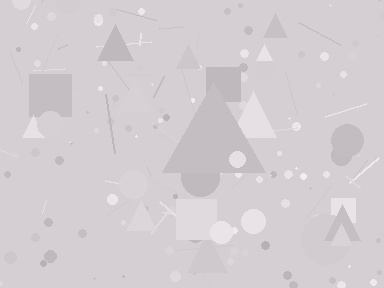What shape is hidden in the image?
A triangle is hidden in the image.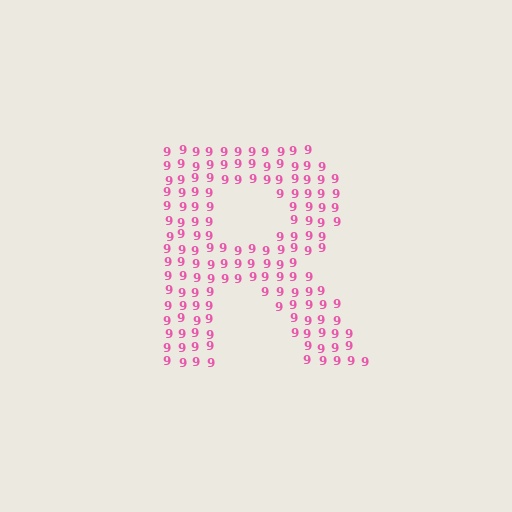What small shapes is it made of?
It is made of small digit 9's.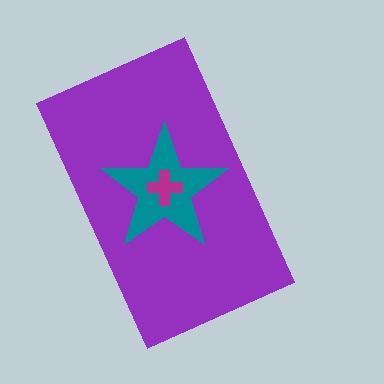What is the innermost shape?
The magenta cross.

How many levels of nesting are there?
3.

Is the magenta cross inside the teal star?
Yes.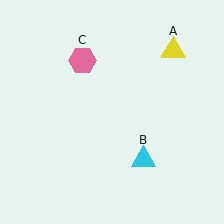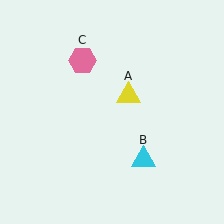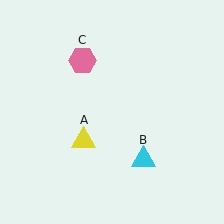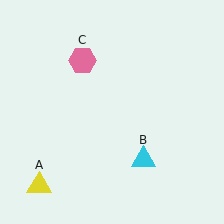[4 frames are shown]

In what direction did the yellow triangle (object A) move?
The yellow triangle (object A) moved down and to the left.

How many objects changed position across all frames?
1 object changed position: yellow triangle (object A).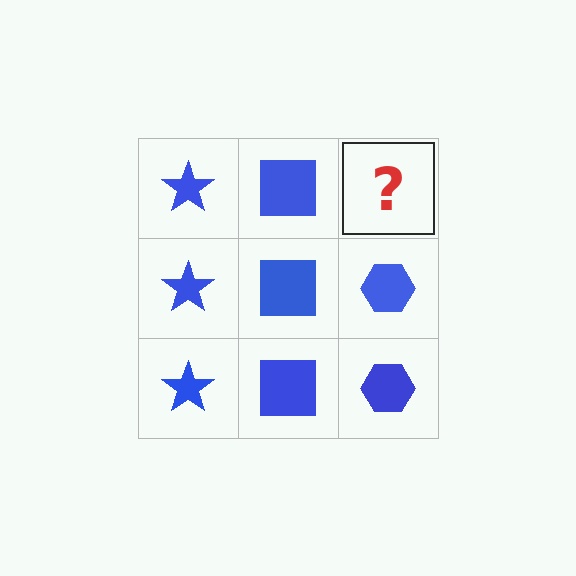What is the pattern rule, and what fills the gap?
The rule is that each column has a consistent shape. The gap should be filled with a blue hexagon.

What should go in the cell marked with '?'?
The missing cell should contain a blue hexagon.